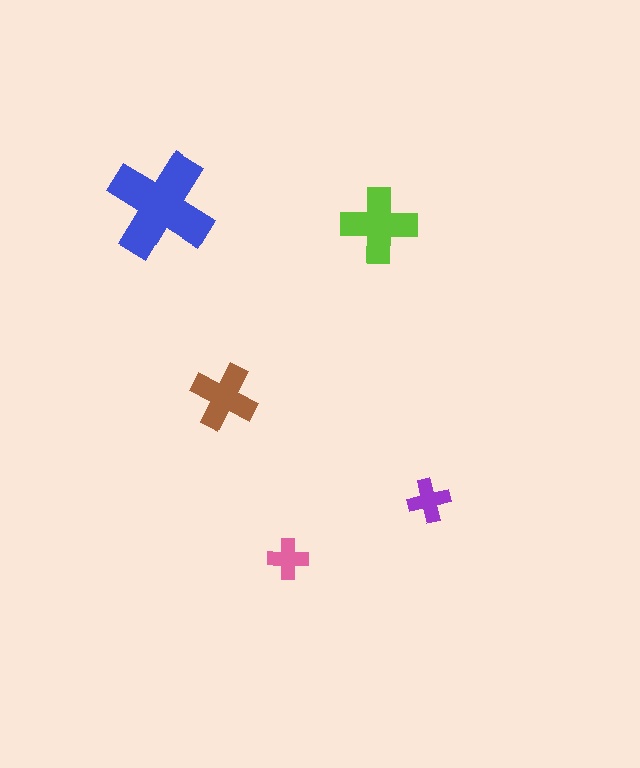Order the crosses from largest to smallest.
the blue one, the lime one, the brown one, the purple one, the pink one.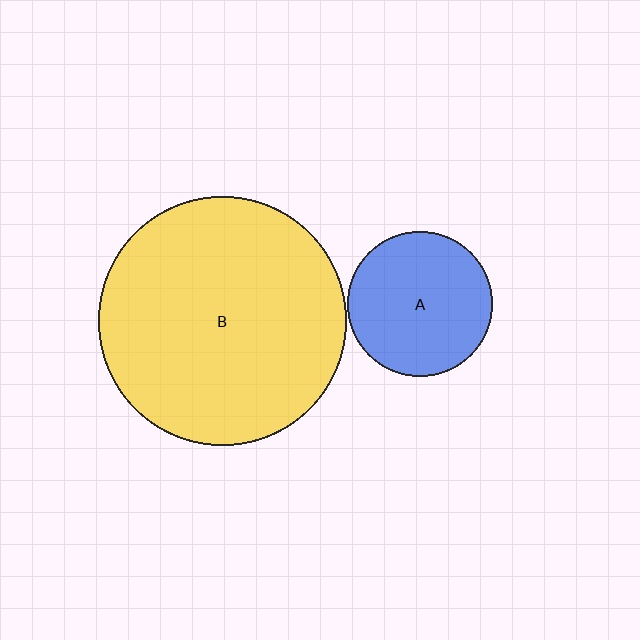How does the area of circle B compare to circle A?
Approximately 2.9 times.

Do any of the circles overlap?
No, none of the circles overlap.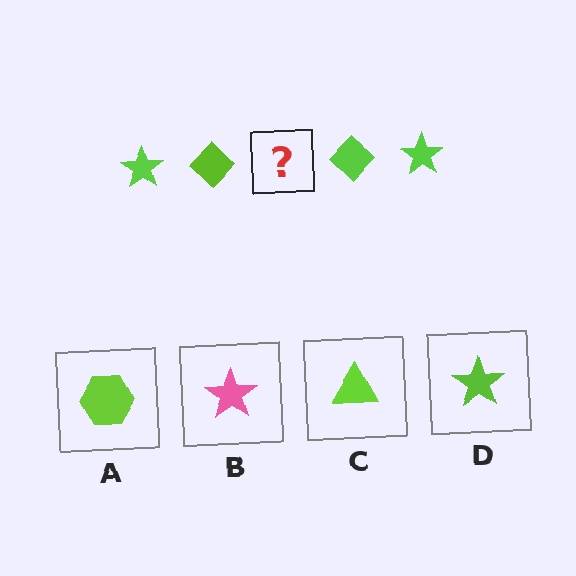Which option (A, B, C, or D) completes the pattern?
D.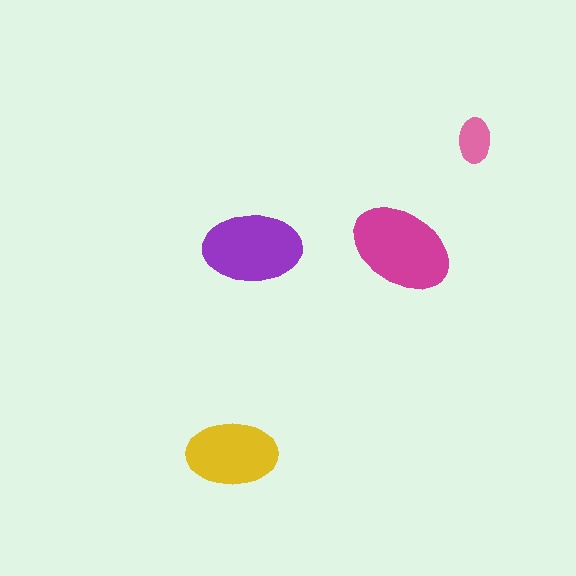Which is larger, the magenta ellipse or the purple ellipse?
The magenta one.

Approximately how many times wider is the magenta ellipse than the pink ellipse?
About 2.5 times wider.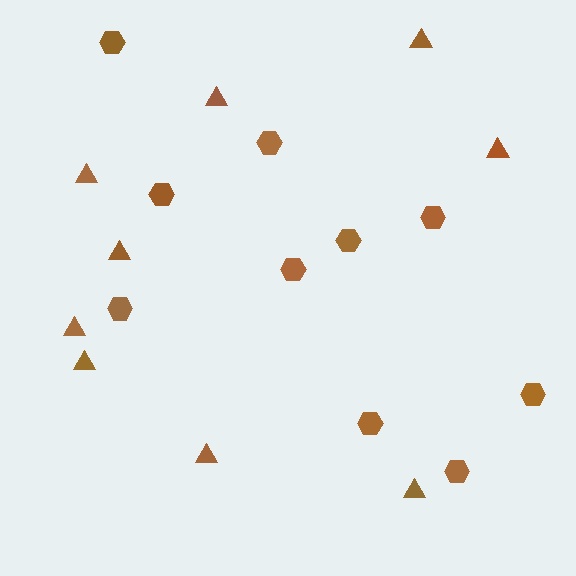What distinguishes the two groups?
There are 2 groups: one group of triangles (9) and one group of hexagons (10).